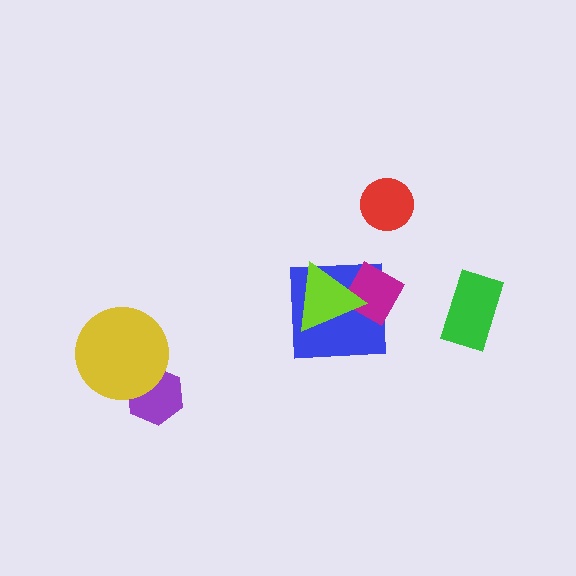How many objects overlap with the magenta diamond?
2 objects overlap with the magenta diamond.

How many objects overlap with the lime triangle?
2 objects overlap with the lime triangle.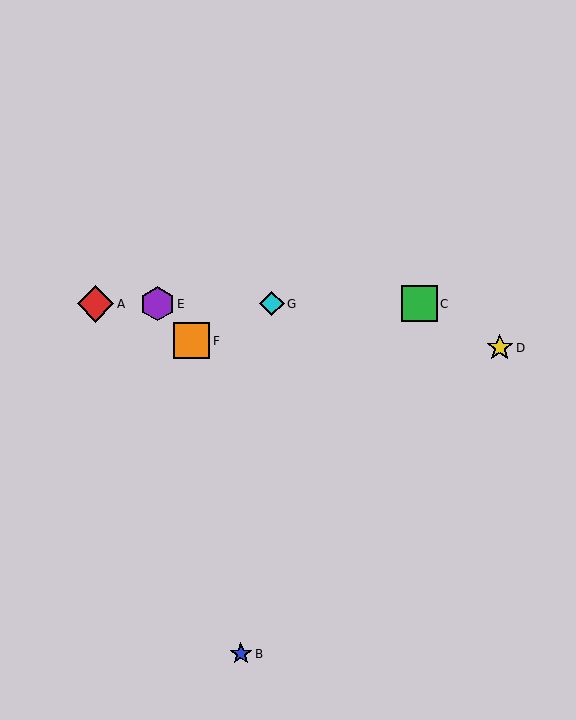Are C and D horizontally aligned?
No, C is at y≈304 and D is at y≈348.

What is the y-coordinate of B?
Object B is at y≈654.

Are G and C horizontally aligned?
Yes, both are at y≈304.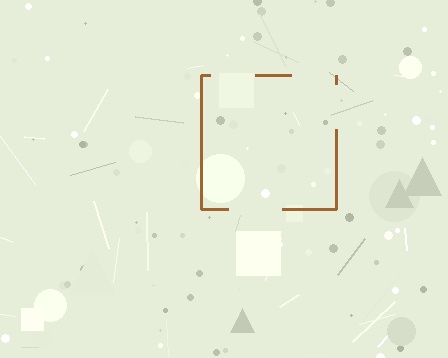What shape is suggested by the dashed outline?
The dashed outline suggests a square.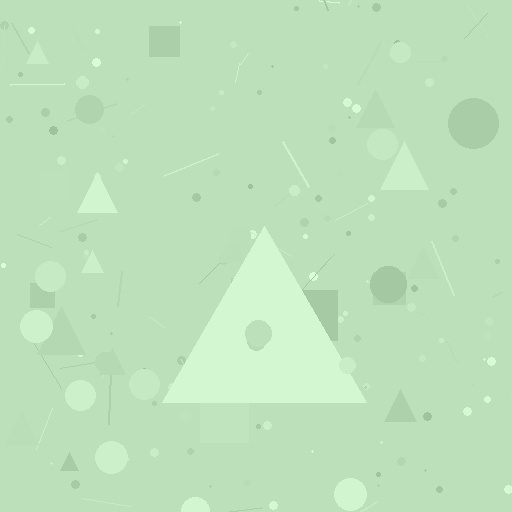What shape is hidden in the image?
A triangle is hidden in the image.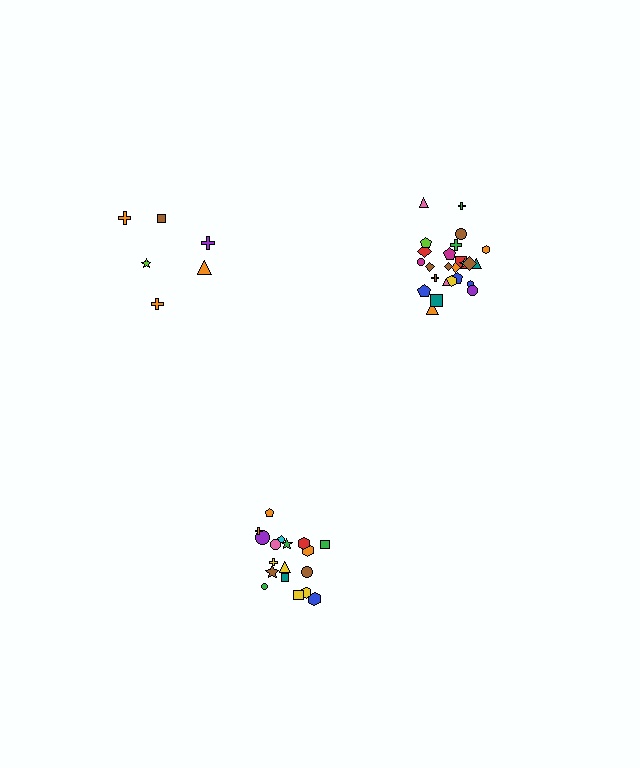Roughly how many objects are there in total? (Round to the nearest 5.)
Roughly 50 objects in total.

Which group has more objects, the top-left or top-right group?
The top-right group.